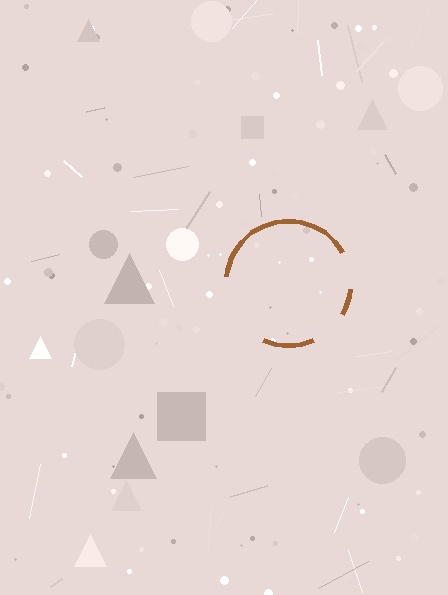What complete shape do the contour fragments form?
The contour fragments form a circle.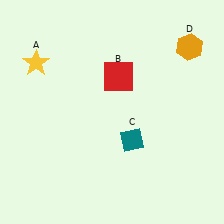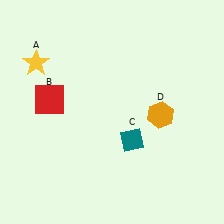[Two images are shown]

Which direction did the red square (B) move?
The red square (B) moved left.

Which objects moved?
The objects that moved are: the red square (B), the orange hexagon (D).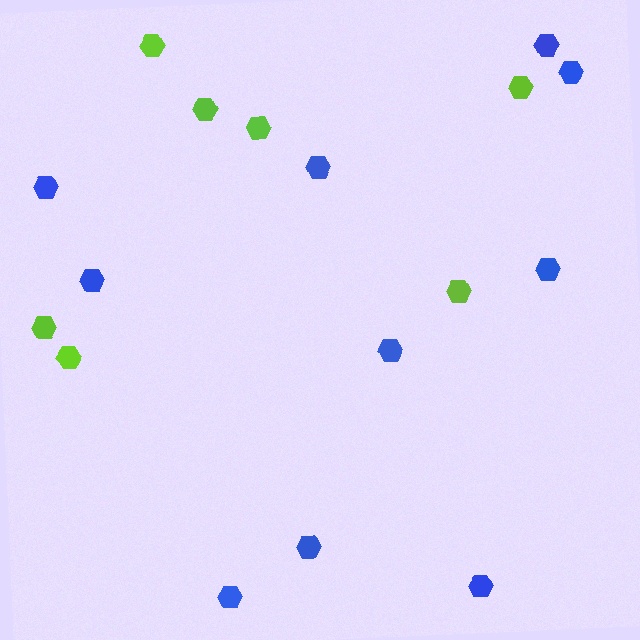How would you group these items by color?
There are 2 groups: one group of blue hexagons (10) and one group of lime hexagons (7).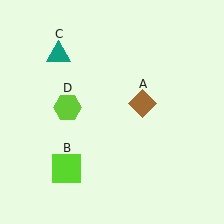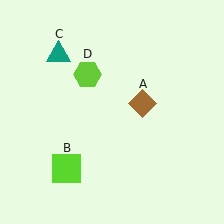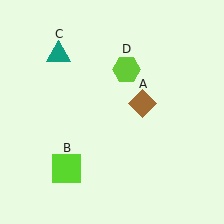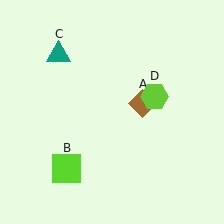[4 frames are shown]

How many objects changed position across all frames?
1 object changed position: lime hexagon (object D).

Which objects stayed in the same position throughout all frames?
Brown diamond (object A) and lime square (object B) and teal triangle (object C) remained stationary.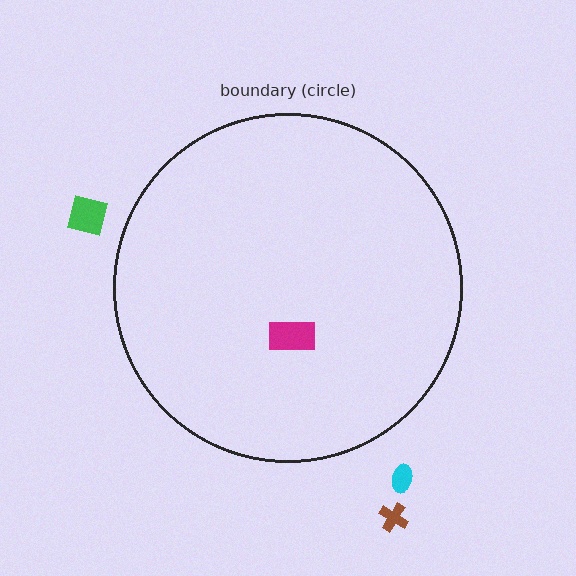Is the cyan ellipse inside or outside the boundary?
Outside.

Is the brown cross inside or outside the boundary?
Outside.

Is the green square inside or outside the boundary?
Outside.